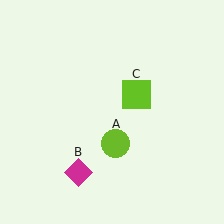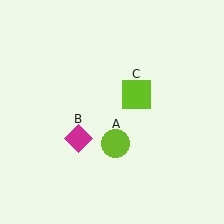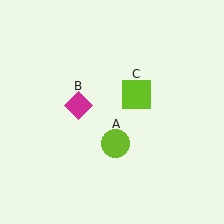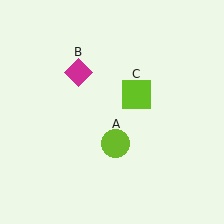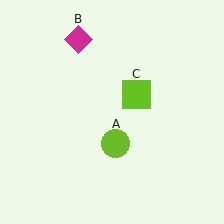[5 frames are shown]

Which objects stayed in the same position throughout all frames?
Lime circle (object A) and lime square (object C) remained stationary.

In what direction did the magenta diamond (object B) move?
The magenta diamond (object B) moved up.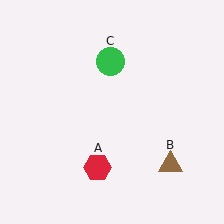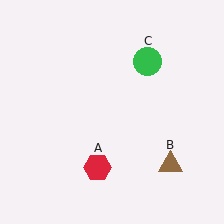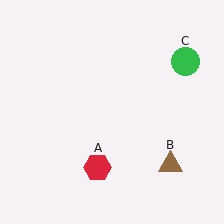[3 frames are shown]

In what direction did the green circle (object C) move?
The green circle (object C) moved right.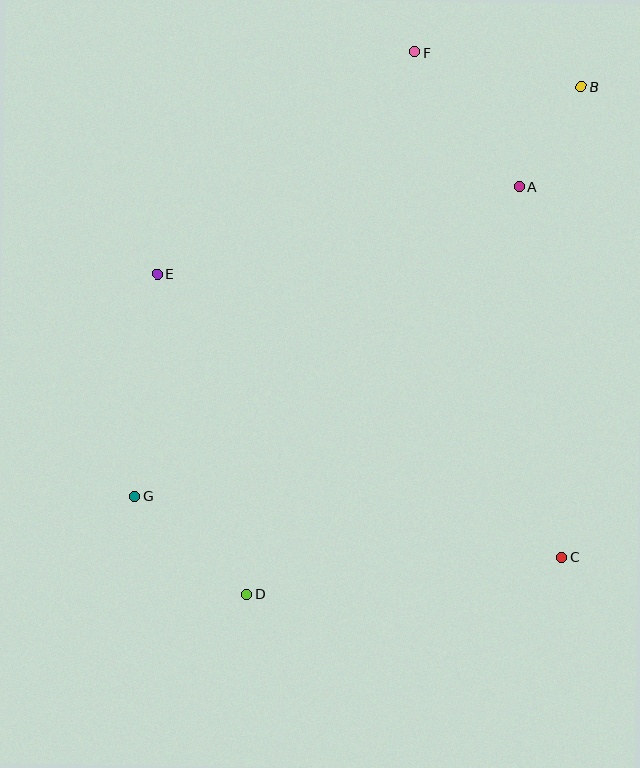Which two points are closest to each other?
Points A and B are closest to each other.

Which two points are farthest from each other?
Points B and D are farthest from each other.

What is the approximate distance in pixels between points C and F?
The distance between C and F is approximately 526 pixels.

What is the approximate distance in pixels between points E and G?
The distance between E and G is approximately 224 pixels.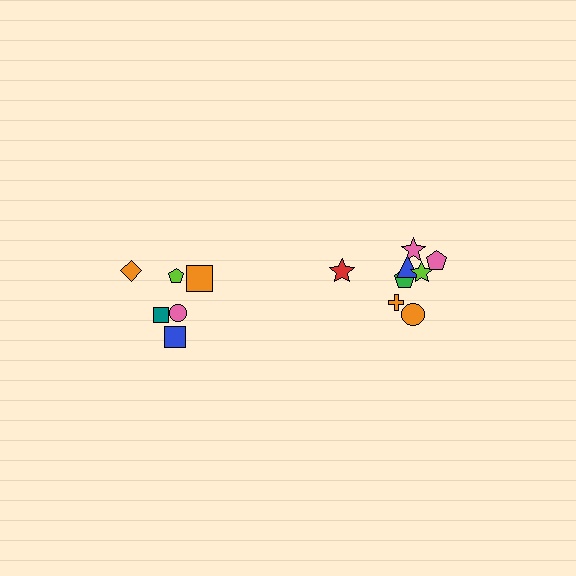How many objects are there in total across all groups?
There are 14 objects.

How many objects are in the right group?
There are 8 objects.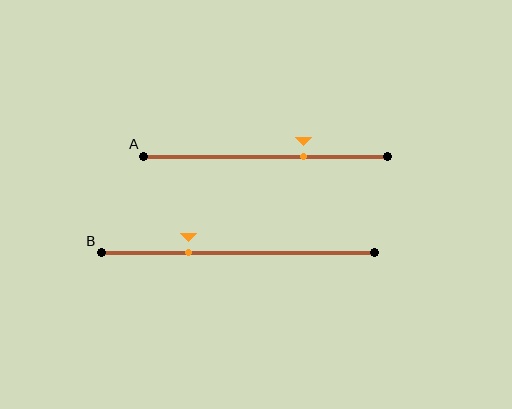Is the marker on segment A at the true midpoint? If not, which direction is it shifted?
No, the marker on segment A is shifted to the right by about 16% of the segment length.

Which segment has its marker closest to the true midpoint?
Segment A has its marker closest to the true midpoint.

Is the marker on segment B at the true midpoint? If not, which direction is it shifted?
No, the marker on segment B is shifted to the left by about 18% of the segment length.